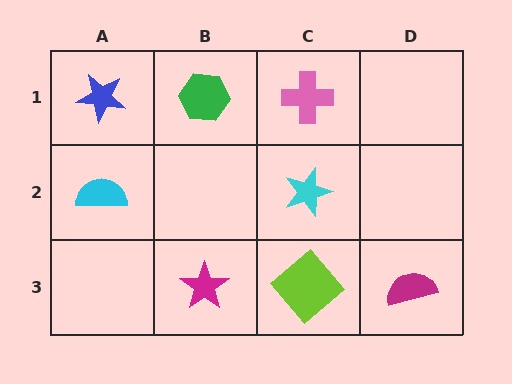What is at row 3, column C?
A lime diamond.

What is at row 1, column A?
A blue star.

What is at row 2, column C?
A cyan star.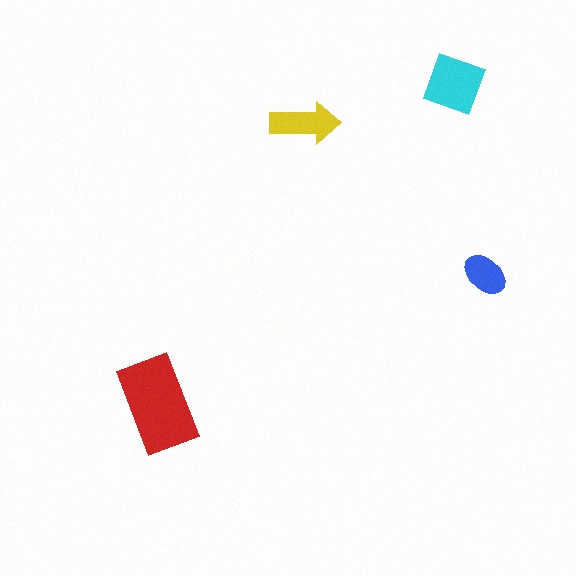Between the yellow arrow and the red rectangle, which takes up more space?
The red rectangle.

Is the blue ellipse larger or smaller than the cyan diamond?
Smaller.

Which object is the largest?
The red rectangle.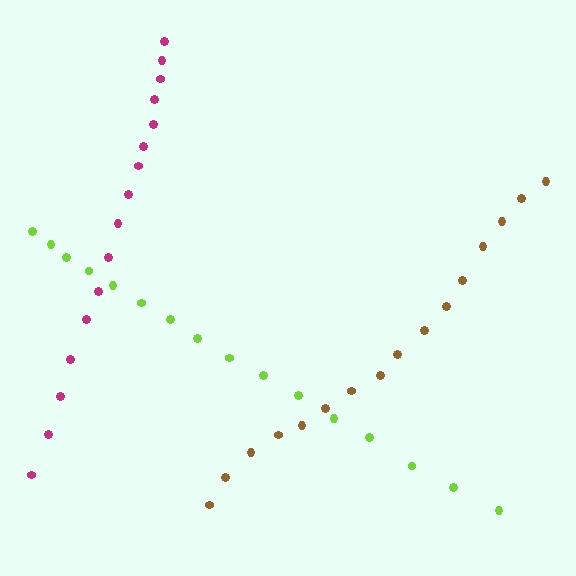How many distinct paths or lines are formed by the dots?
There are 3 distinct paths.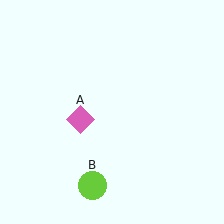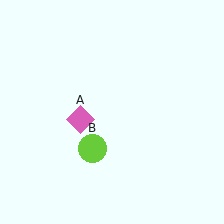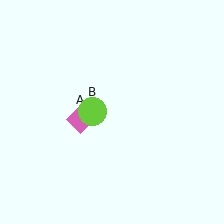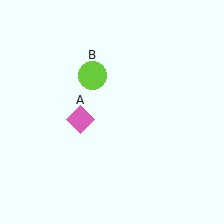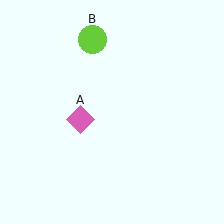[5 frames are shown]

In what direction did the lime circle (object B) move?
The lime circle (object B) moved up.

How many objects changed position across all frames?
1 object changed position: lime circle (object B).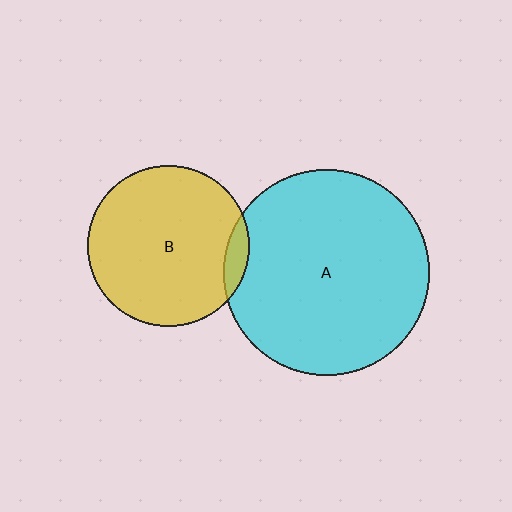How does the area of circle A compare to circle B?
Approximately 1.6 times.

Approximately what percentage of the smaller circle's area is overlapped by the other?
Approximately 5%.